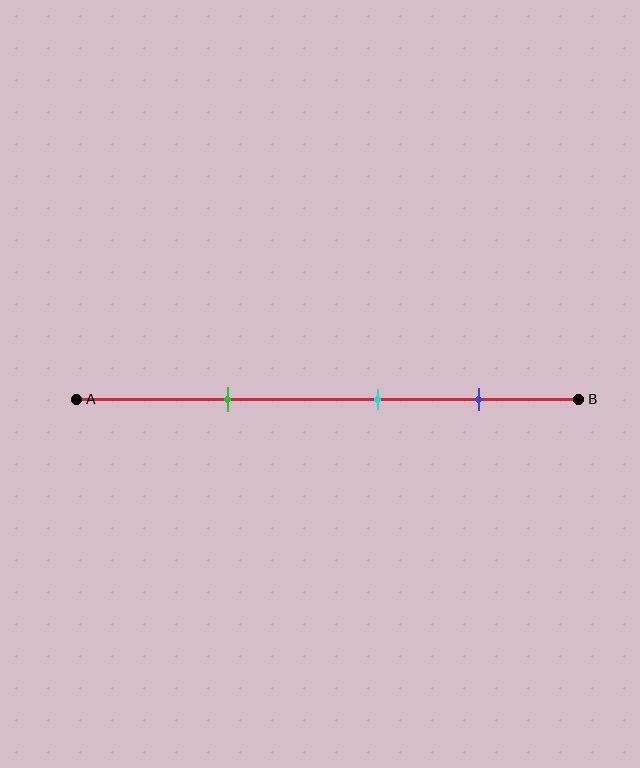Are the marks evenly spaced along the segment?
Yes, the marks are approximately evenly spaced.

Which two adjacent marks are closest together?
The cyan and blue marks are the closest adjacent pair.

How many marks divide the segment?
There are 3 marks dividing the segment.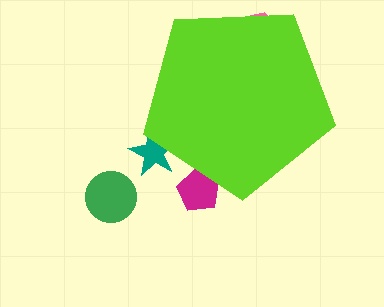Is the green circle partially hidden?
No, the green circle is fully visible.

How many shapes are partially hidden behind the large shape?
3 shapes are partially hidden.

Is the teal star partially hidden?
Yes, the teal star is partially hidden behind the lime pentagon.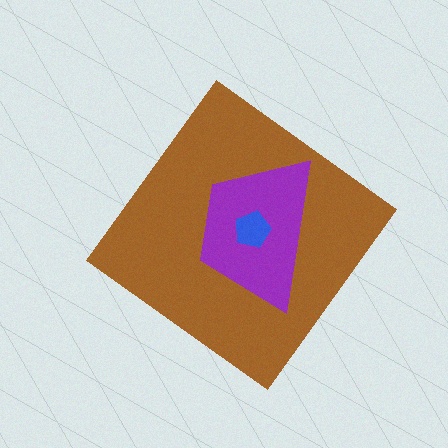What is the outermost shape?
The brown diamond.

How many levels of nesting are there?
3.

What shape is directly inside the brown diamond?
The purple trapezoid.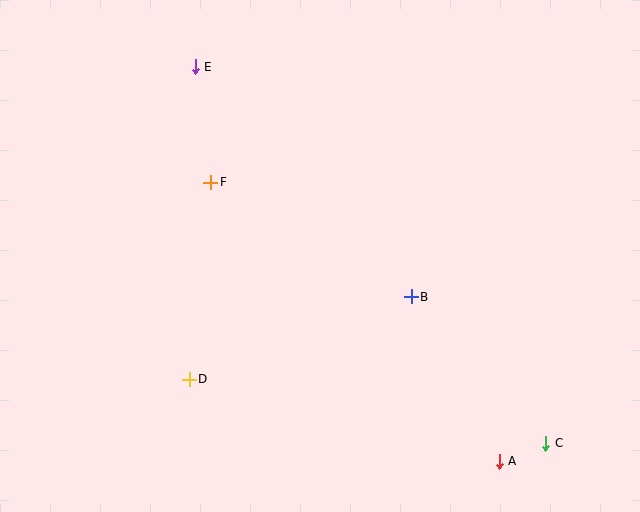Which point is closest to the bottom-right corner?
Point C is closest to the bottom-right corner.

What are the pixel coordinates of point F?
Point F is at (211, 182).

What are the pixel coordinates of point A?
Point A is at (499, 461).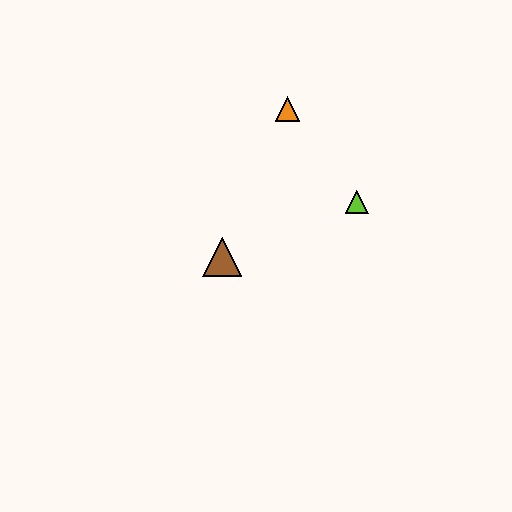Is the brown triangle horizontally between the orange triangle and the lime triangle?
No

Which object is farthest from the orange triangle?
The brown triangle is farthest from the orange triangle.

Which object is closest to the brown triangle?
The lime triangle is closest to the brown triangle.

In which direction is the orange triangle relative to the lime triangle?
The orange triangle is above the lime triangle.